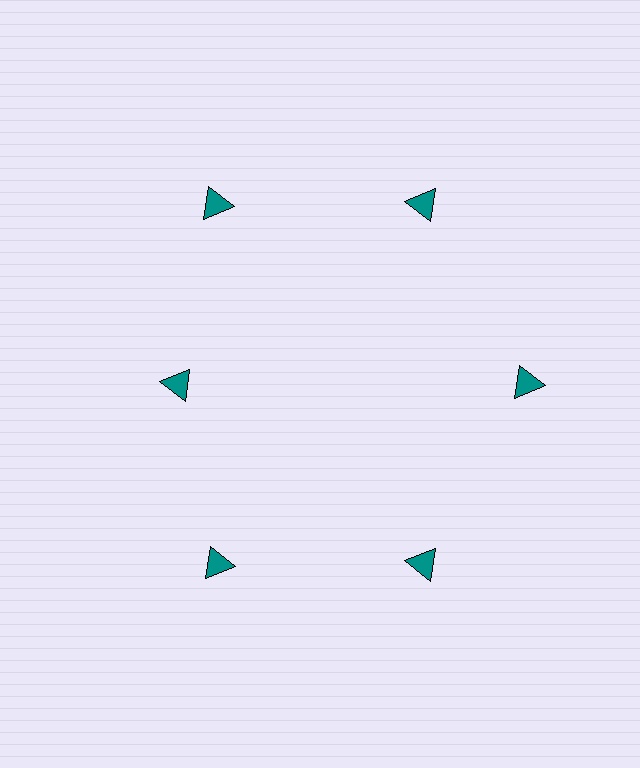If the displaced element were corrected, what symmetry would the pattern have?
It would have 6-fold rotational symmetry — the pattern would map onto itself every 60 degrees.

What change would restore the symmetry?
The symmetry would be restored by moving it outward, back onto the ring so that all 6 triangles sit at equal angles and equal distance from the center.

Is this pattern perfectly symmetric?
No. The 6 teal triangles are arranged in a ring, but one element near the 9 o'clock position is pulled inward toward the center, breaking the 6-fold rotational symmetry.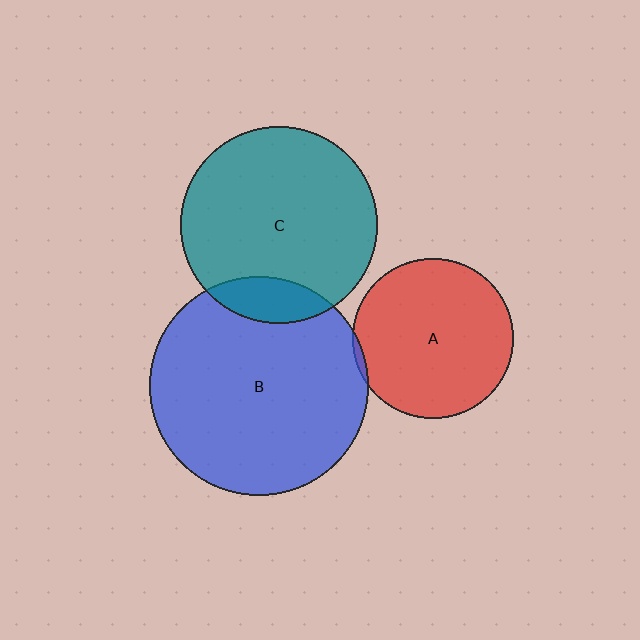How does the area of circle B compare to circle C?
Approximately 1.3 times.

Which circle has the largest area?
Circle B (blue).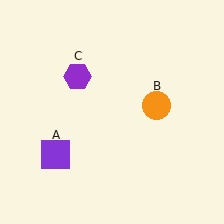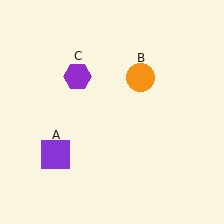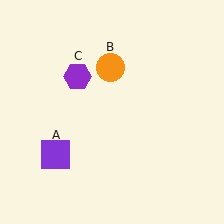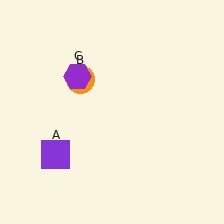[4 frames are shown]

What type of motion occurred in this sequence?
The orange circle (object B) rotated counterclockwise around the center of the scene.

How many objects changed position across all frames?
1 object changed position: orange circle (object B).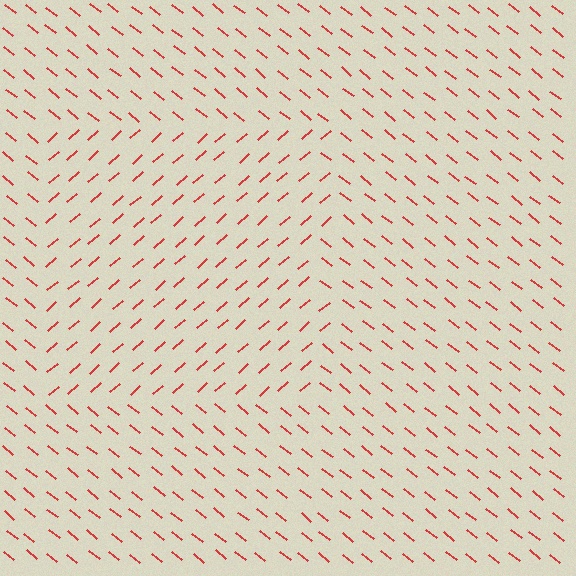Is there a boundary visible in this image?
Yes, there is a texture boundary formed by a change in line orientation.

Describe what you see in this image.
The image is filled with small red line segments. A rectangle region in the image has lines oriented differently from the surrounding lines, creating a visible texture boundary.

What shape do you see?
I see a rectangle.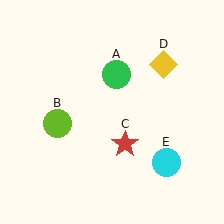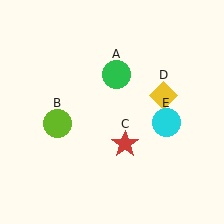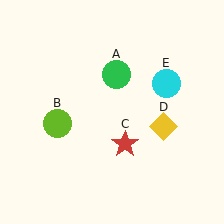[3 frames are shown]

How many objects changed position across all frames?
2 objects changed position: yellow diamond (object D), cyan circle (object E).